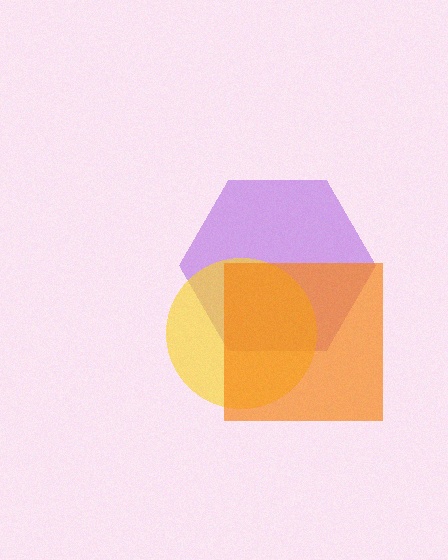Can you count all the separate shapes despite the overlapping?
Yes, there are 3 separate shapes.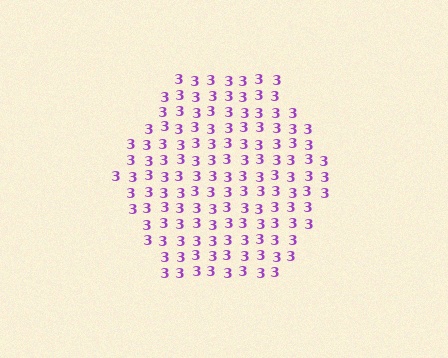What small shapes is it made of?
It is made of small digit 3's.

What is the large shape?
The large shape is a hexagon.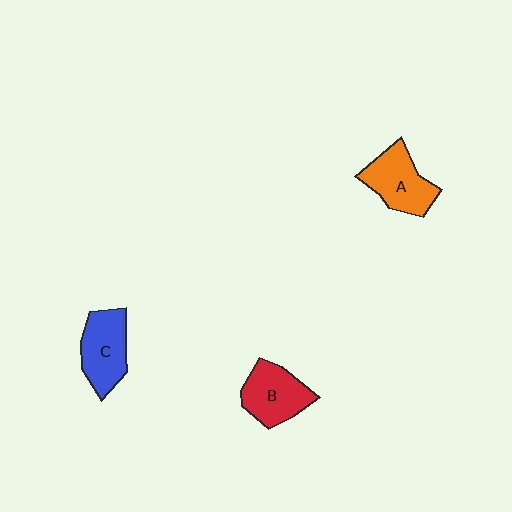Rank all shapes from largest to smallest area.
From largest to smallest: A (orange), C (blue), B (red).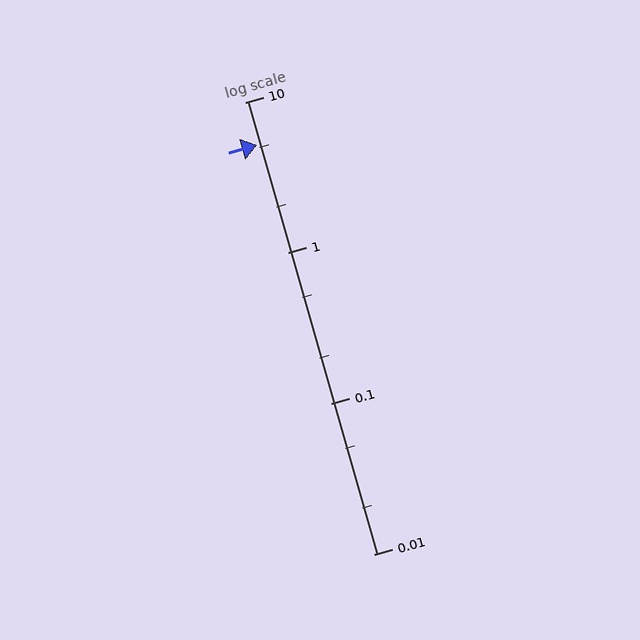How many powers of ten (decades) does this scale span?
The scale spans 3 decades, from 0.01 to 10.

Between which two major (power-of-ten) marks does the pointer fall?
The pointer is between 1 and 10.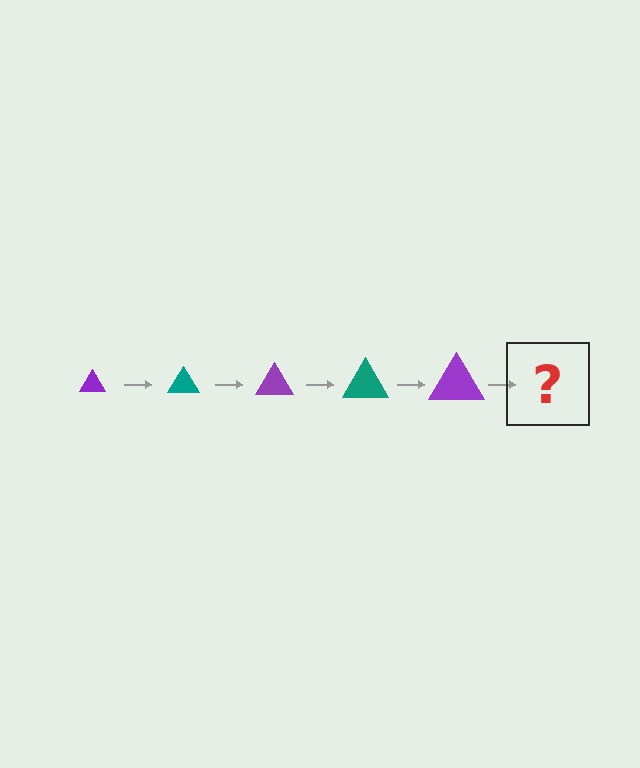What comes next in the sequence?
The next element should be a teal triangle, larger than the previous one.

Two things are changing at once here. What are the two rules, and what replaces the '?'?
The two rules are that the triangle grows larger each step and the color cycles through purple and teal. The '?' should be a teal triangle, larger than the previous one.